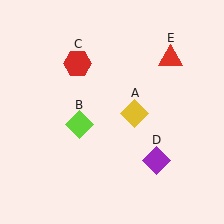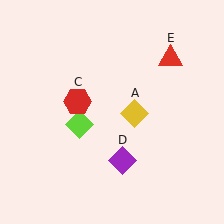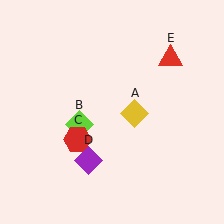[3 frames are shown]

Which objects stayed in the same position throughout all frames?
Yellow diamond (object A) and lime diamond (object B) and red triangle (object E) remained stationary.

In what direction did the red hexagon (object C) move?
The red hexagon (object C) moved down.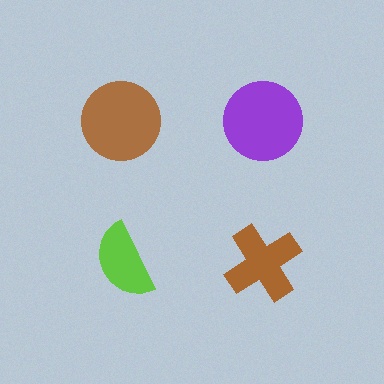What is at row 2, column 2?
A brown cross.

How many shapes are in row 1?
2 shapes.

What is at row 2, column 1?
A lime semicircle.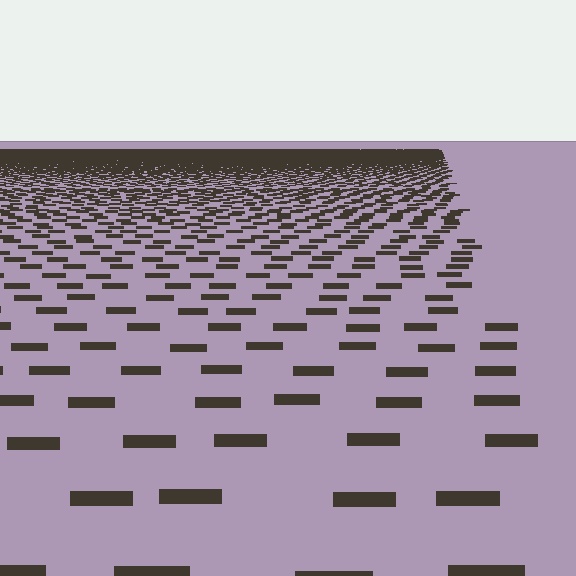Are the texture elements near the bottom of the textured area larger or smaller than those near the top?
Larger. Near the bottom, elements are closer to the viewer and appear at a bigger on-screen size.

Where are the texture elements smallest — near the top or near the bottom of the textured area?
Near the top.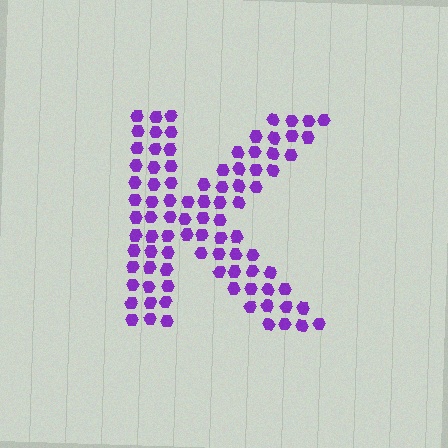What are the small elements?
The small elements are hexagons.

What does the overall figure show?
The overall figure shows the letter K.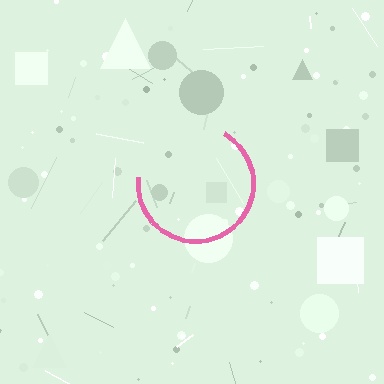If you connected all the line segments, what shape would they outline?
They would outline a circle.